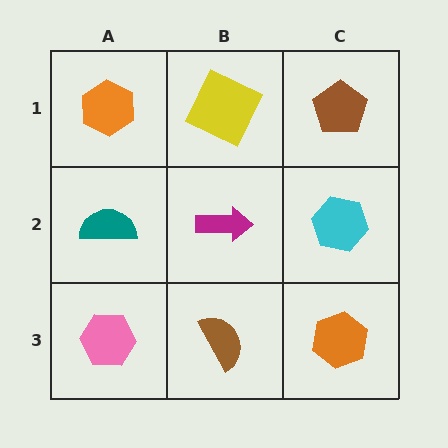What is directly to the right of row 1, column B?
A brown pentagon.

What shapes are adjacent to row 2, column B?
A yellow square (row 1, column B), a brown semicircle (row 3, column B), a teal semicircle (row 2, column A), a cyan hexagon (row 2, column C).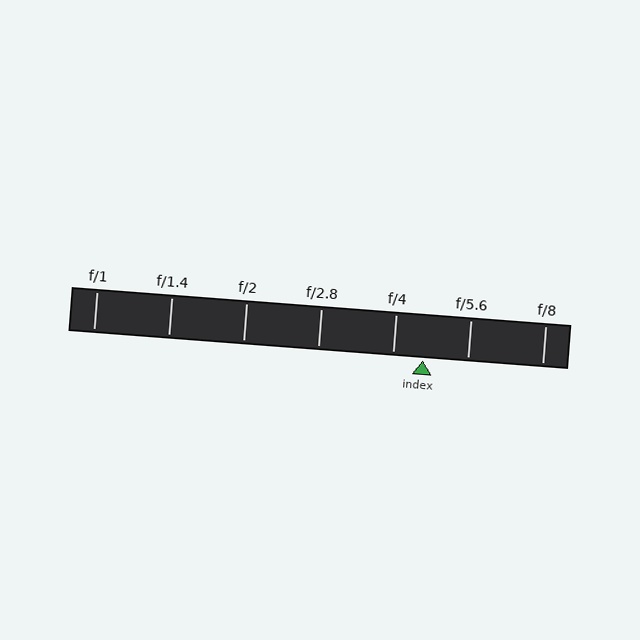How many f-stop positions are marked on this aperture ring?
There are 7 f-stop positions marked.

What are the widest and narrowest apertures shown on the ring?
The widest aperture shown is f/1 and the narrowest is f/8.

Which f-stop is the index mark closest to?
The index mark is closest to f/4.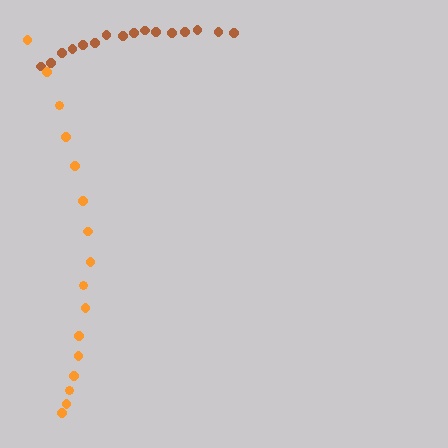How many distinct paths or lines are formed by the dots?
There are 2 distinct paths.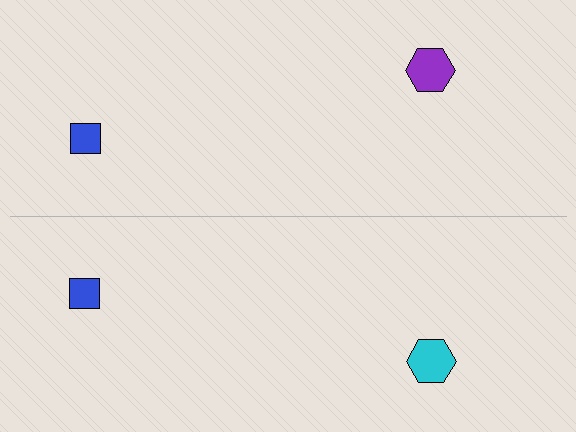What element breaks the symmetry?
The cyan hexagon on the bottom side breaks the symmetry — its mirror counterpart is purple.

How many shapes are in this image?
There are 4 shapes in this image.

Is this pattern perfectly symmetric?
No, the pattern is not perfectly symmetric. The cyan hexagon on the bottom side breaks the symmetry — its mirror counterpart is purple.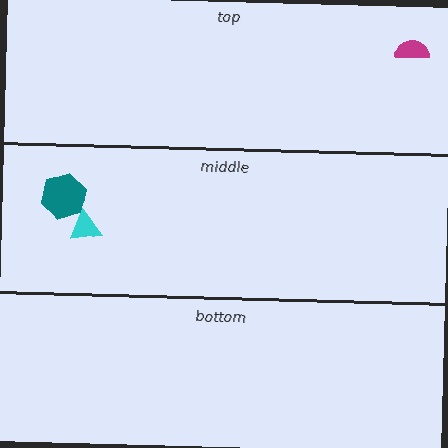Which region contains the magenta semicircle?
The top region.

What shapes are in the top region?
The magenta semicircle.